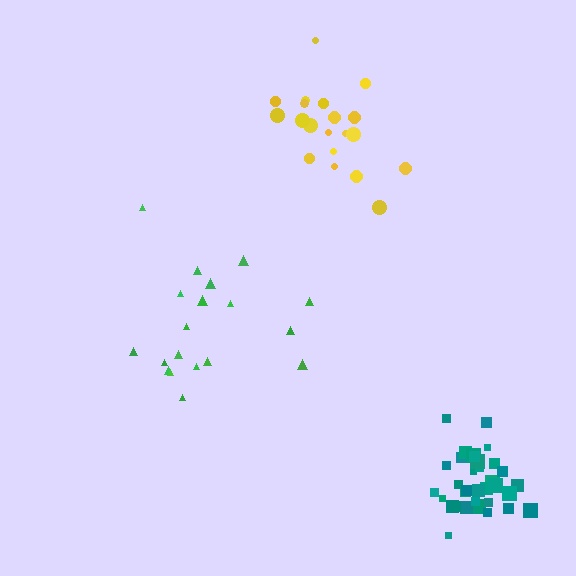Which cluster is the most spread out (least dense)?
Green.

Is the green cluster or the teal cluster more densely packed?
Teal.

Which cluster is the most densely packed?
Teal.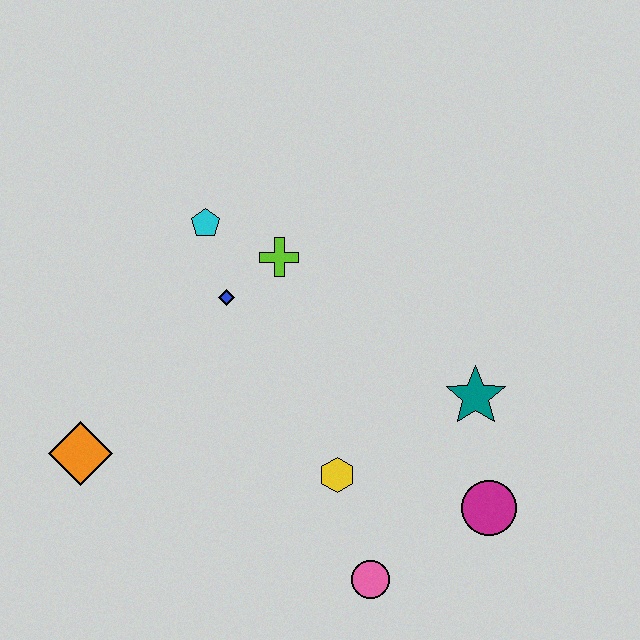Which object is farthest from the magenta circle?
The orange diamond is farthest from the magenta circle.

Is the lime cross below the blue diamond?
No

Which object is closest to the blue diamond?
The lime cross is closest to the blue diamond.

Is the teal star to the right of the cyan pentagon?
Yes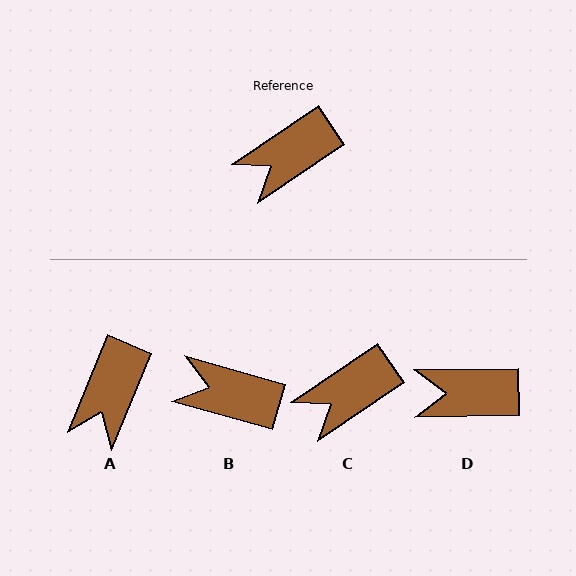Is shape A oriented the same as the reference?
No, it is off by about 33 degrees.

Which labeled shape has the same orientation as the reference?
C.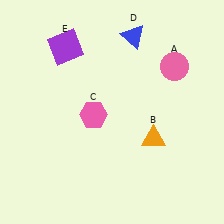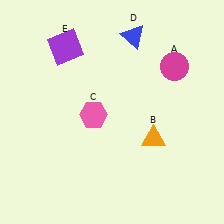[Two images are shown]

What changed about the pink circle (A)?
In Image 1, A is pink. In Image 2, it changed to magenta.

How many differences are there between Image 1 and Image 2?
There is 1 difference between the two images.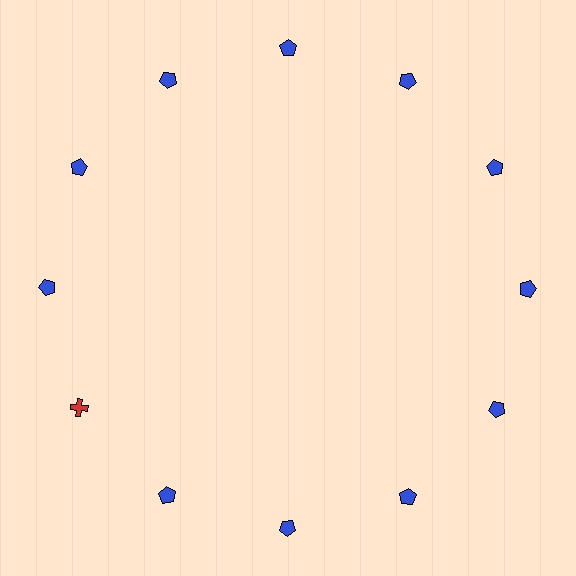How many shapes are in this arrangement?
There are 12 shapes arranged in a ring pattern.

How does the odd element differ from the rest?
It differs in both color (red instead of blue) and shape (cross instead of pentagon).